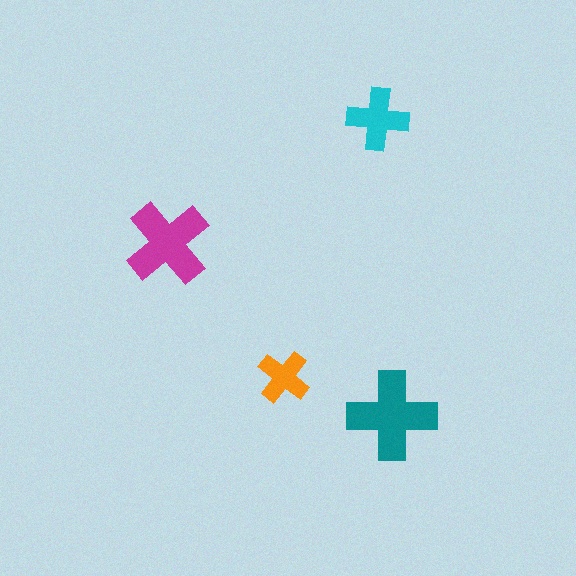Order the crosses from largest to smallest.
the teal one, the magenta one, the cyan one, the orange one.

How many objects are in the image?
There are 4 objects in the image.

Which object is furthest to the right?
The teal cross is rightmost.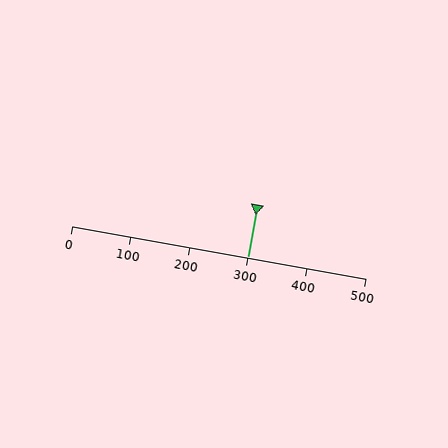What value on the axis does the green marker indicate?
The marker indicates approximately 300.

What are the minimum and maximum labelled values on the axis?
The axis runs from 0 to 500.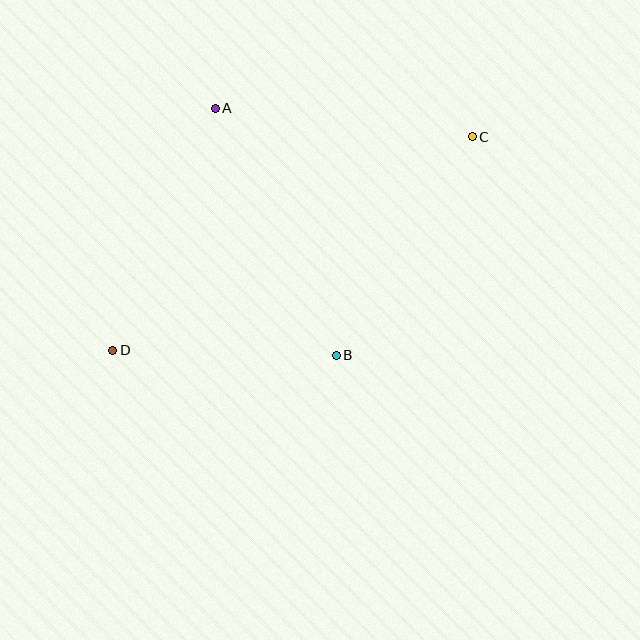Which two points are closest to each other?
Points B and D are closest to each other.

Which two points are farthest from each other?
Points C and D are farthest from each other.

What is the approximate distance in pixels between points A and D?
The distance between A and D is approximately 263 pixels.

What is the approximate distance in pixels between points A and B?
The distance between A and B is approximately 275 pixels.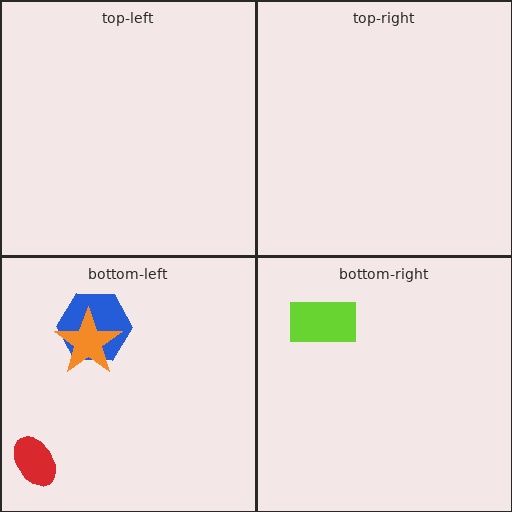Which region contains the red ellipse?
The bottom-left region.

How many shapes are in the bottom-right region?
1.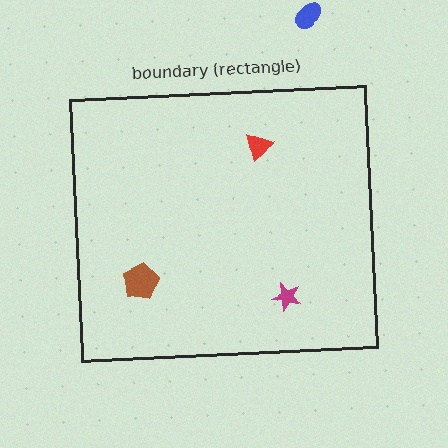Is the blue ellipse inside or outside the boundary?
Outside.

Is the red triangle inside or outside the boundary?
Inside.